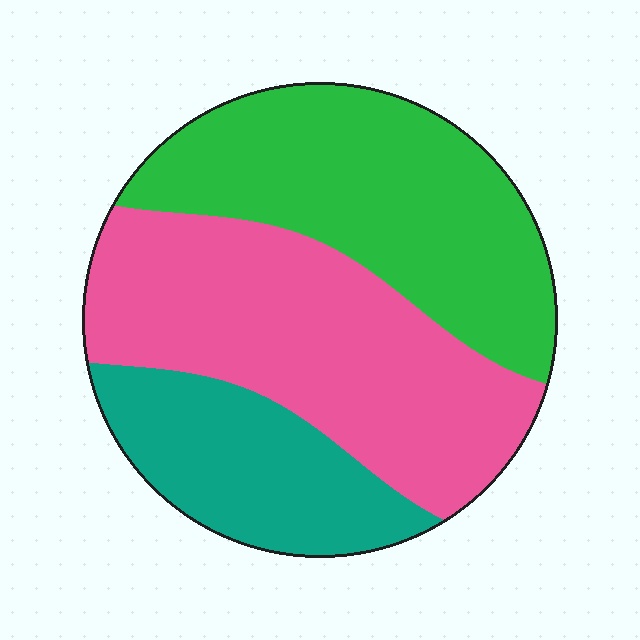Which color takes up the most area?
Pink, at roughly 40%.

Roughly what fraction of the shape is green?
Green takes up between a quarter and a half of the shape.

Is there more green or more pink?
Pink.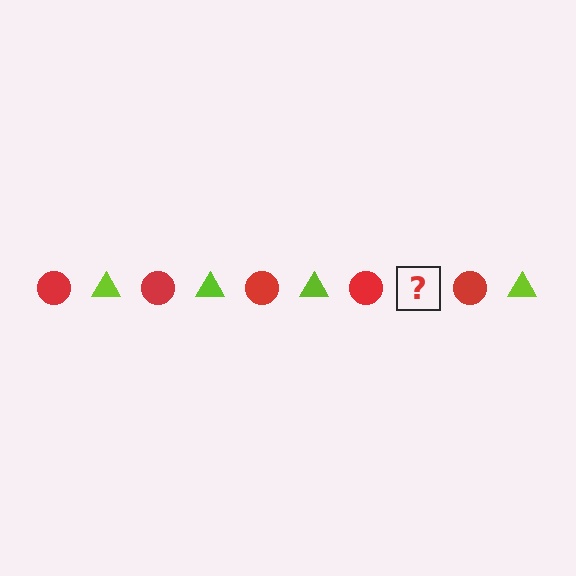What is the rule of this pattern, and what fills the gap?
The rule is that the pattern alternates between red circle and lime triangle. The gap should be filled with a lime triangle.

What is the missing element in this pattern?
The missing element is a lime triangle.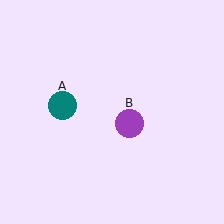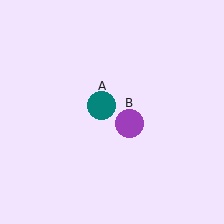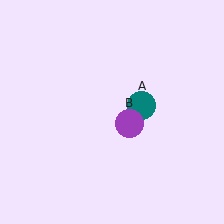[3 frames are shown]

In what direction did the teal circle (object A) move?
The teal circle (object A) moved right.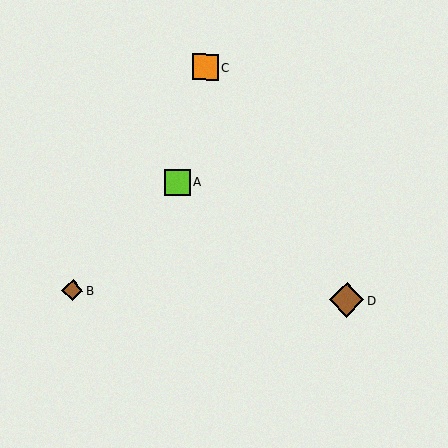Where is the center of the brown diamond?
The center of the brown diamond is at (73, 291).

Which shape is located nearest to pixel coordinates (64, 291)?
The brown diamond (labeled B) at (73, 291) is nearest to that location.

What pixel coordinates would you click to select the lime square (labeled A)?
Click at (177, 182) to select the lime square A.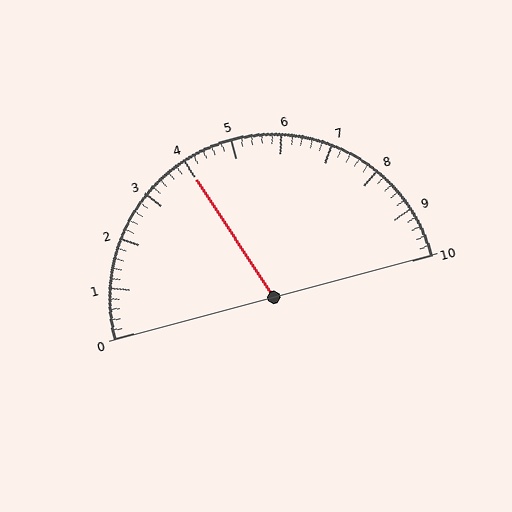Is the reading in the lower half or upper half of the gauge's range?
The reading is in the lower half of the range (0 to 10).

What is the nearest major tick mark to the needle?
The nearest major tick mark is 4.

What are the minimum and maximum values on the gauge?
The gauge ranges from 0 to 10.